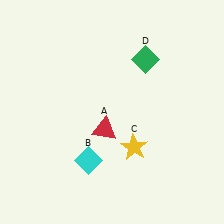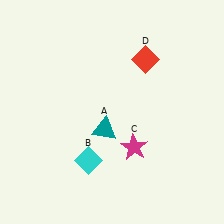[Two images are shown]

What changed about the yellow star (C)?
In Image 1, C is yellow. In Image 2, it changed to magenta.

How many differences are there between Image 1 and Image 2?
There are 3 differences between the two images.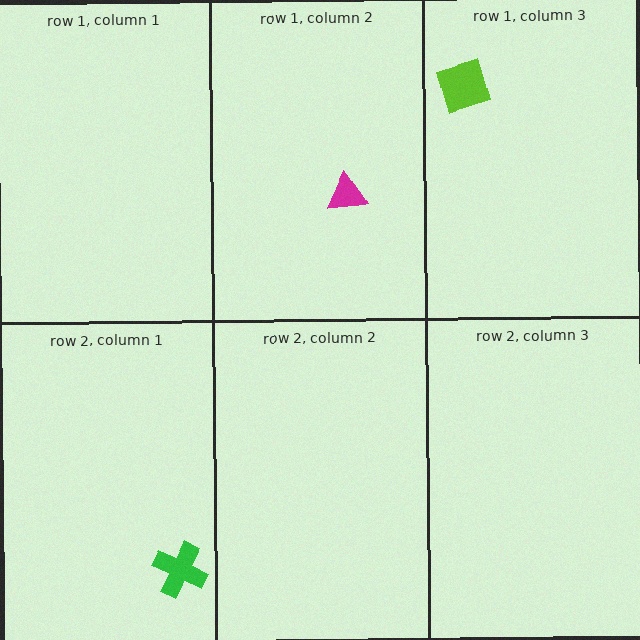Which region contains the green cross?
The row 2, column 1 region.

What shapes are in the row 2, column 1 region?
The green cross.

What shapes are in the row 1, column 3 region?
The lime diamond.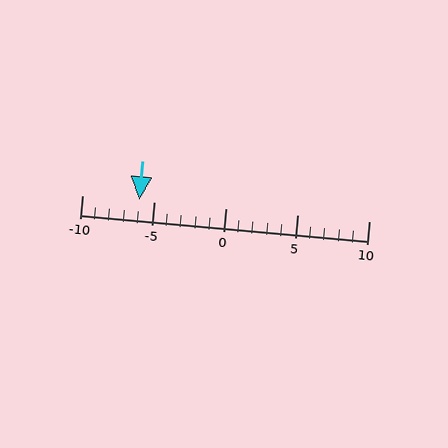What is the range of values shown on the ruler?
The ruler shows values from -10 to 10.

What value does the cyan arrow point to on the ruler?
The cyan arrow points to approximately -6.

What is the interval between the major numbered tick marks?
The major tick marks are spaced 5 units apart.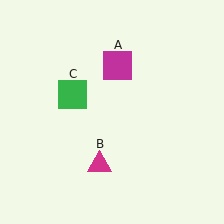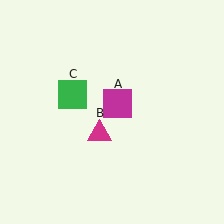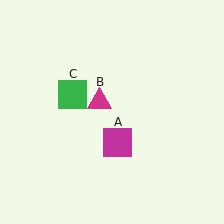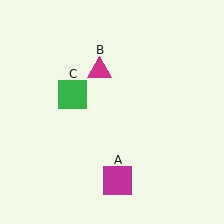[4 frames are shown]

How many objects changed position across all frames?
2 objects changed position: magenta square (object A), magenta triangle (object B).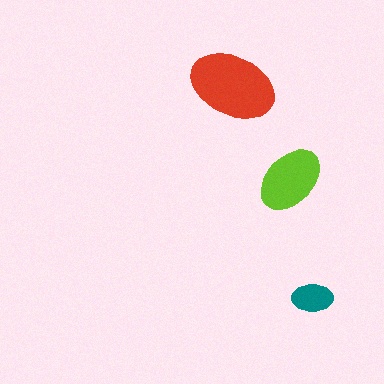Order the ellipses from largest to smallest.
the red one, the lime one, the teal one.